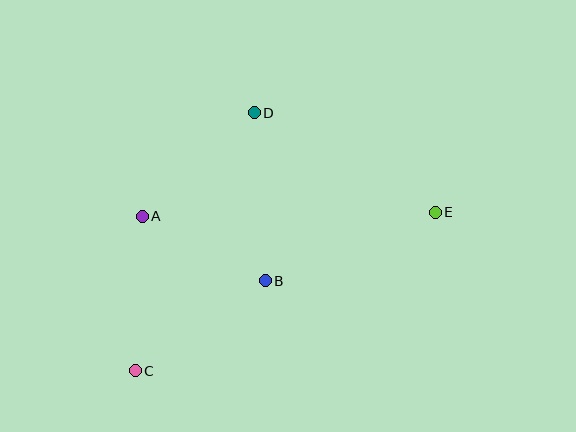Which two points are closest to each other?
Points A and B are closest to each other.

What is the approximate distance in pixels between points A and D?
The distance between A and D is approximately 152 pixels.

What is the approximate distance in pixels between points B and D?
The distance between B and D is approximately 168 pixels.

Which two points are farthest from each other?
Points C and E are farthest from each other.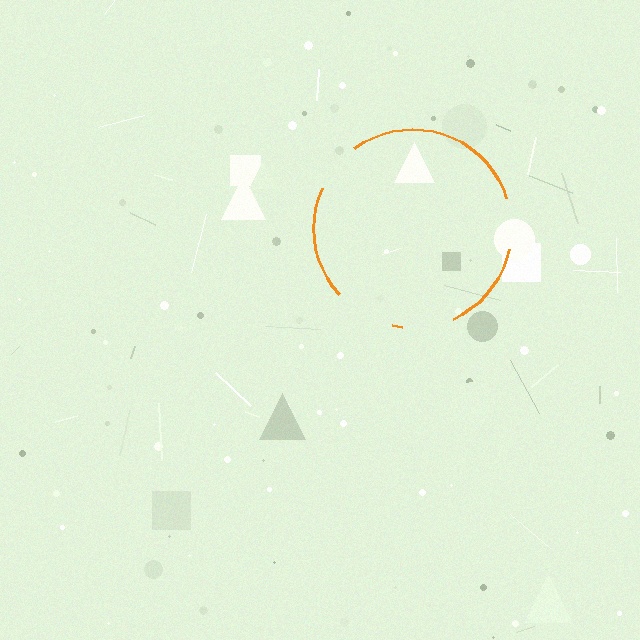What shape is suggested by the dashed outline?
The dashed outline suggests a circle.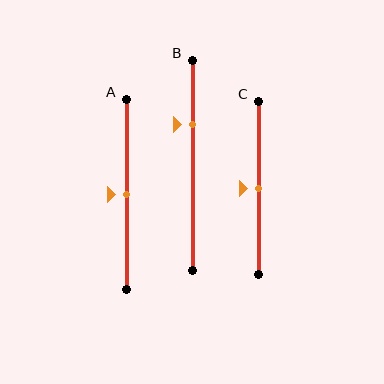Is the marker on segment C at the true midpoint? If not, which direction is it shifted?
Yes, the marker on segment C is at the true midpoint.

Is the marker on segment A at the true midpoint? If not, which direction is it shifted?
Yes, the marker on segment A is at the true midpoint.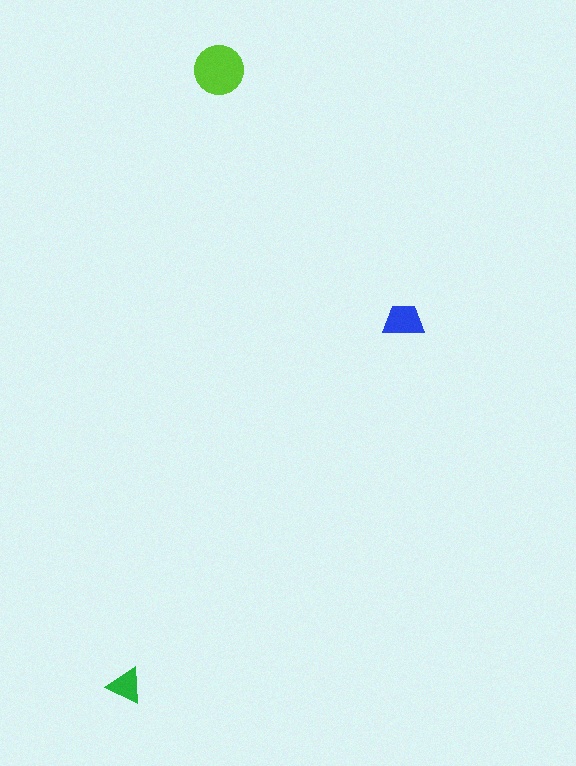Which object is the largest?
The lime circle.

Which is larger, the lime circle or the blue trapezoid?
The lime circle.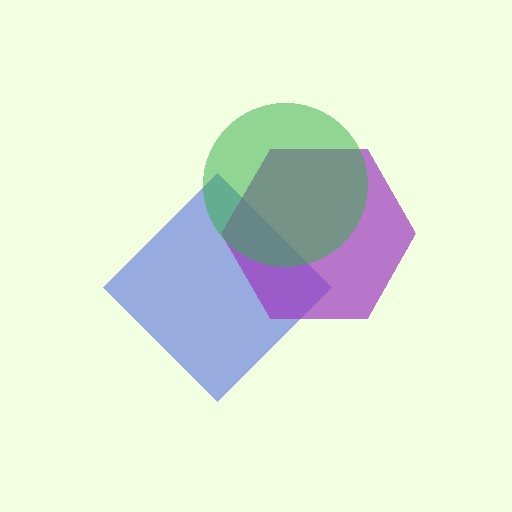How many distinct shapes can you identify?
There are 3 distinct shapes: a blue diamond, a purple hexagon, a green circle.